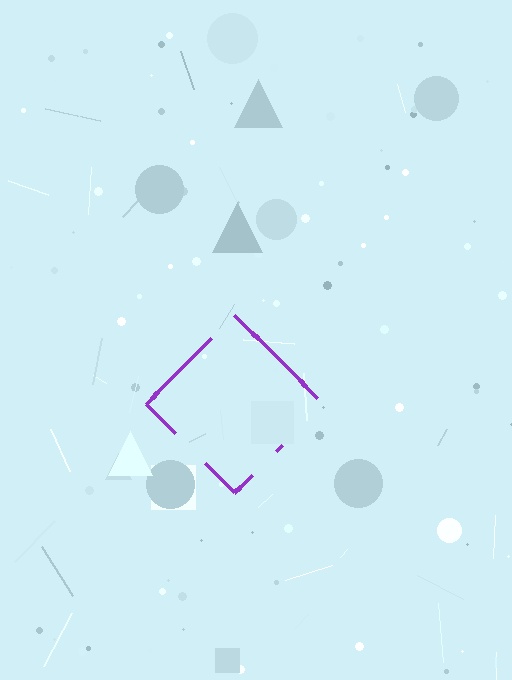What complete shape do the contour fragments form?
The contour fragments form a diamond.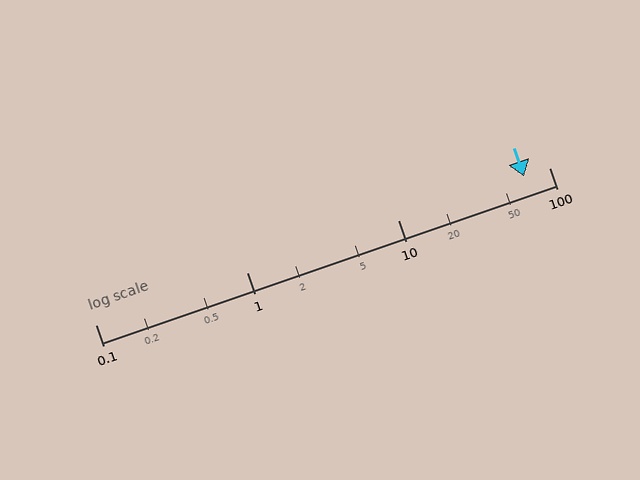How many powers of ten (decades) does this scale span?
The scale spans 3 decades, from 0.1 to 100.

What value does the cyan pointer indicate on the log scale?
The pointer indicates approximately 68.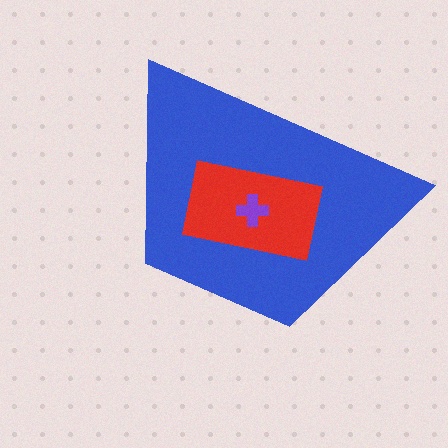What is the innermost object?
The purple cross.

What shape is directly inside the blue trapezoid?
The red rectangle.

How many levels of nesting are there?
3.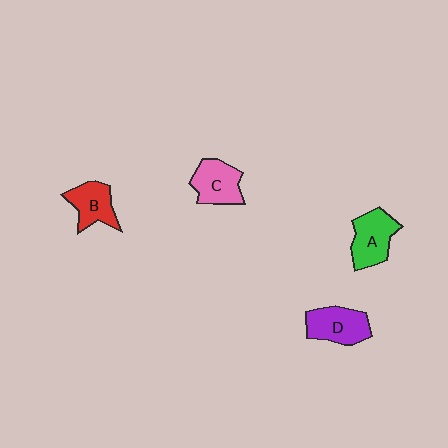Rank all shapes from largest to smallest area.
From largest to smallest: A (green), D (purple), C (pink), B (red).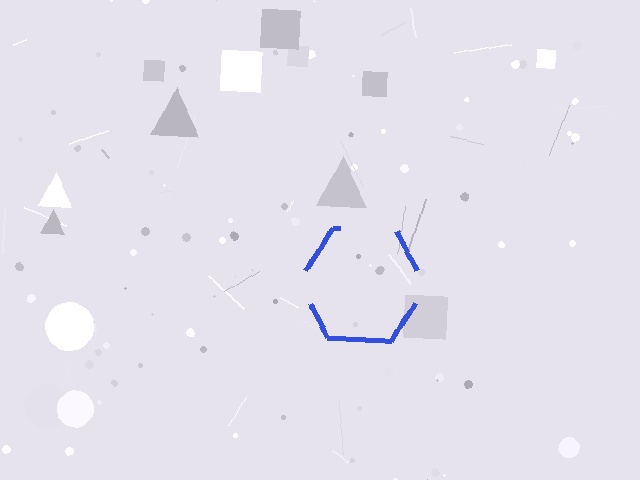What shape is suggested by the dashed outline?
The dashed outline suggests a hexagon.